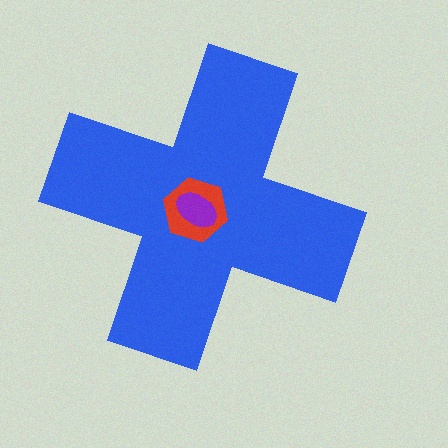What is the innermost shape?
The purple ellipse.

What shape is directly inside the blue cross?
The red hexagon.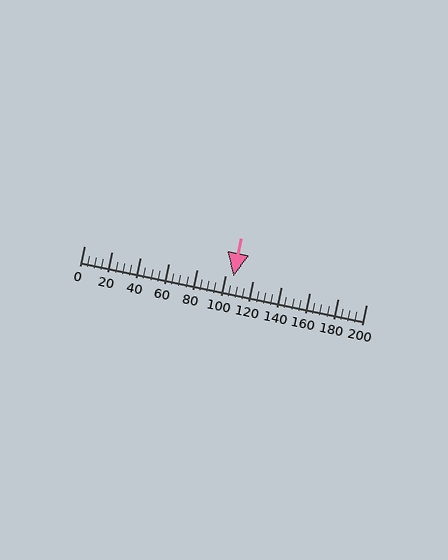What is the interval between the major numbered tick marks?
The major tick marks are spaced 20 units apart.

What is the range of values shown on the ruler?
The ruler shows values from 0 to 200.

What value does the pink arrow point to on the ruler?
The pink arrow points to approximately 106.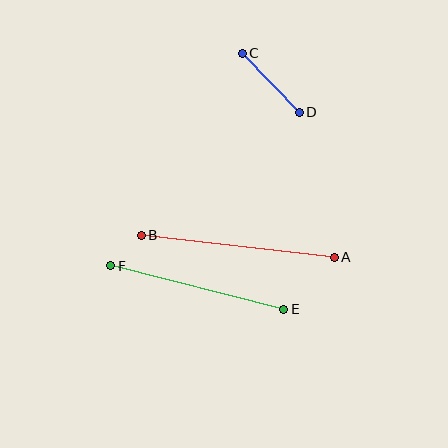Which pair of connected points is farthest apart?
Points A and B are farthest apart.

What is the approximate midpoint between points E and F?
The midpoint is at approximately (197, 288) pixels.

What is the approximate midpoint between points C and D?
The midpoint is at approximately (271, 83) pixels.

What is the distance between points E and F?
The distance is approximately 179 pixels.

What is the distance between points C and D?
The distance is approximately 82 pixels.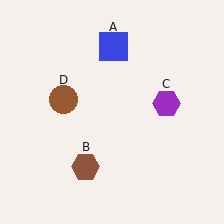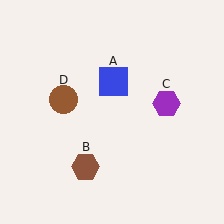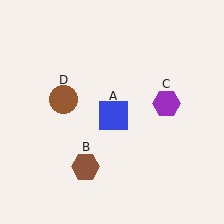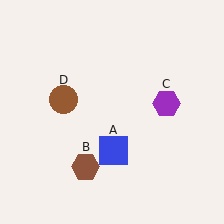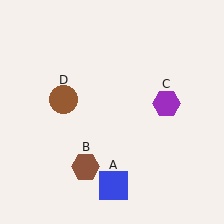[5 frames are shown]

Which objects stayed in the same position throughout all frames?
Brown hexagon (object B) and purple hexagon (object C) and brown circle (object D) remained stationary.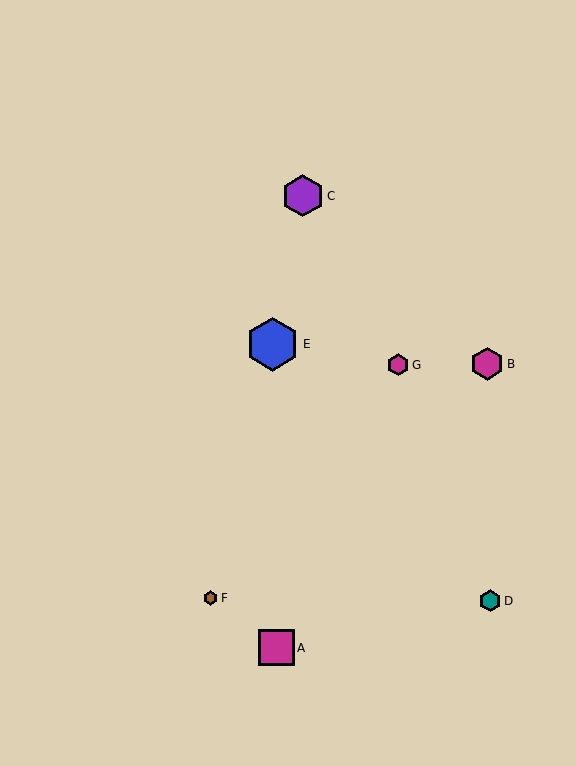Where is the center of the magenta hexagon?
The center of the magenta hexagon is at (487, 364).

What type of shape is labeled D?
Shape D is a teal hexagon.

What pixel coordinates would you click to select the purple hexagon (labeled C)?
Click at (303, 196) to select the purple hexagon C.